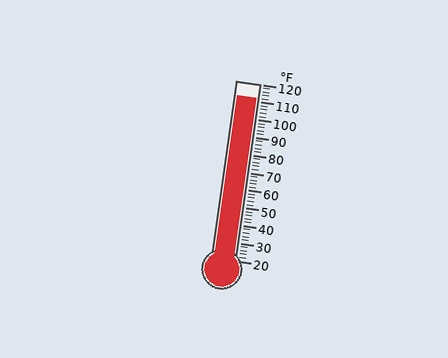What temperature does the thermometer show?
The thermometer shows approximately 112°F.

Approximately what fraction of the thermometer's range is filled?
The thermometer is filled to approximately 90% of its range.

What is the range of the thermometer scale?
The thermometer scale ranges from 20°F to 120°F.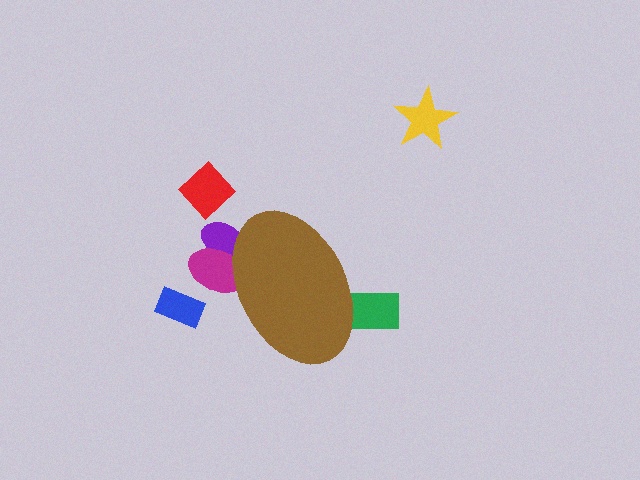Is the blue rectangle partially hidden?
No, the blue rectangle is fully visible.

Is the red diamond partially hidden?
No, the red diamond is fully visible.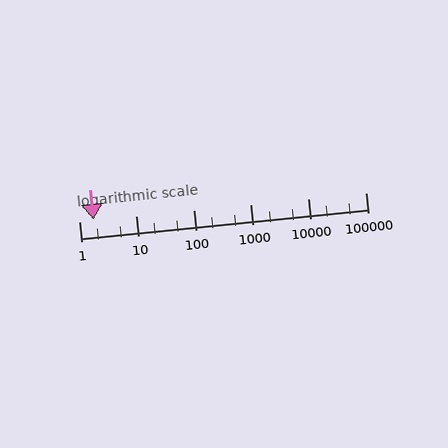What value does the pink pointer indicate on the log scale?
The pointer indicates approximately 1.8.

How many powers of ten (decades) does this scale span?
The scale spans 5 decades, from 1 to 100000.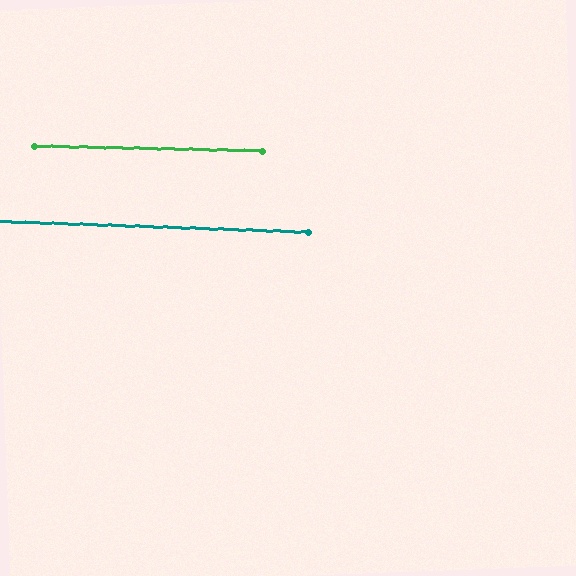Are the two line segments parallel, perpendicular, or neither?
Parallel — their directions differ by only 0.7°.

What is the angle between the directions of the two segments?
Approximately 1 degree.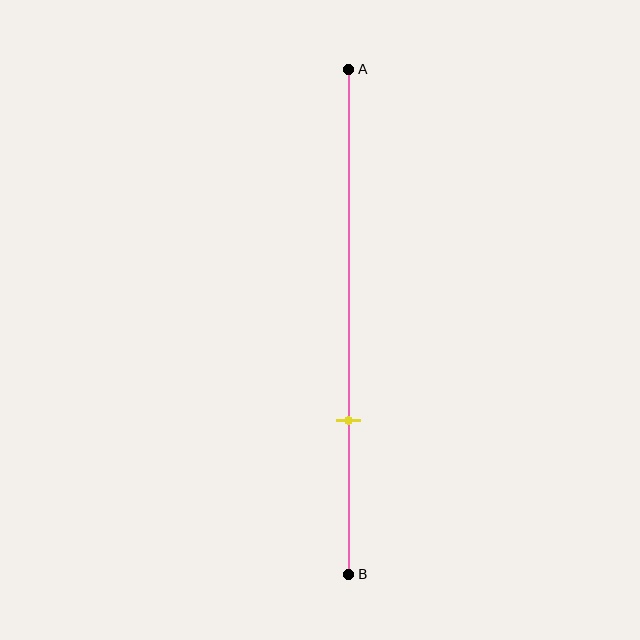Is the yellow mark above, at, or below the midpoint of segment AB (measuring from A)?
The yellow mark is below the midpoint of segment AB.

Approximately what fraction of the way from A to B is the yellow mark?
The yellow mark is approximately 70% of the way from A to B.